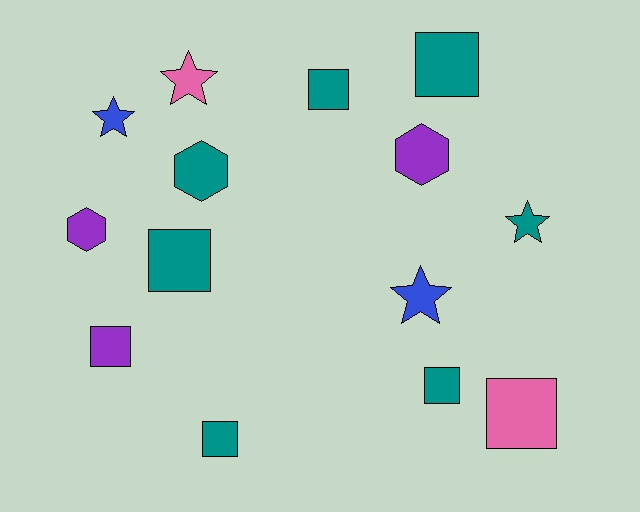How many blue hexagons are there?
There are no blue hexagons.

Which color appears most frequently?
Teal, with 7 objects.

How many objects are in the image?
There are 14 objects.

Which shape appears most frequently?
Square, with 7 objects.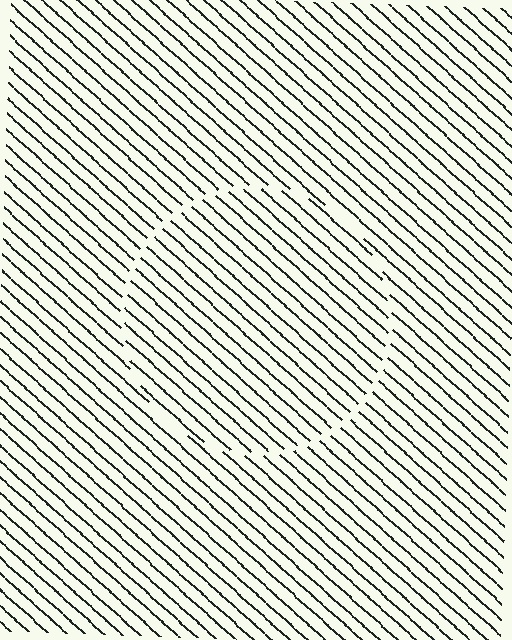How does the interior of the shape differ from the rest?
The interior of the shape contains the same grating, shifted by half a period — the contour is defined by the phase discontinuity where line-ends from the inner and outer gratings abut.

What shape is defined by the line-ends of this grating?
An illusory circle. The interior of the shape contains the same grating, shifted by half a period — the contour is defined by the phase discontinuity where line-ends from the inner and outer gratings abut.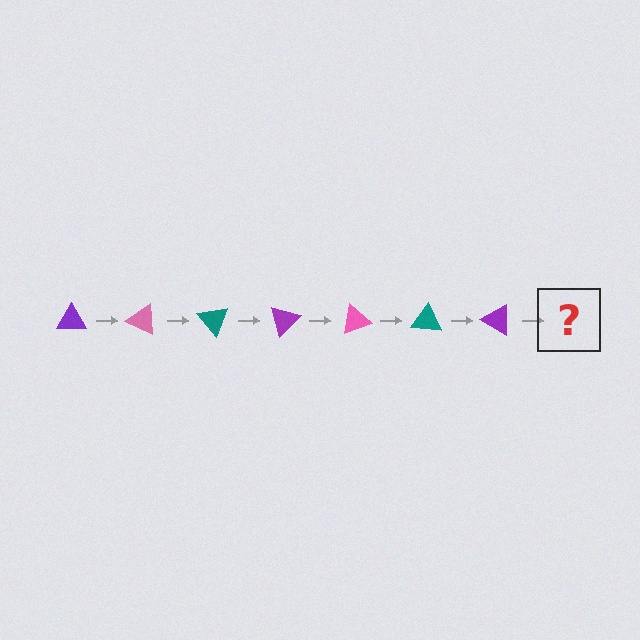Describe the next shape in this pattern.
It should be a pink triangle, rotated 175 degrees from the start.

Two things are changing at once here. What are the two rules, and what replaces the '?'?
The two rules are that it rotates 25 degrees each step and the color cycles through purple, pink, and teal. The '?' should be a pink triangle, rotated 175 degrees from the start.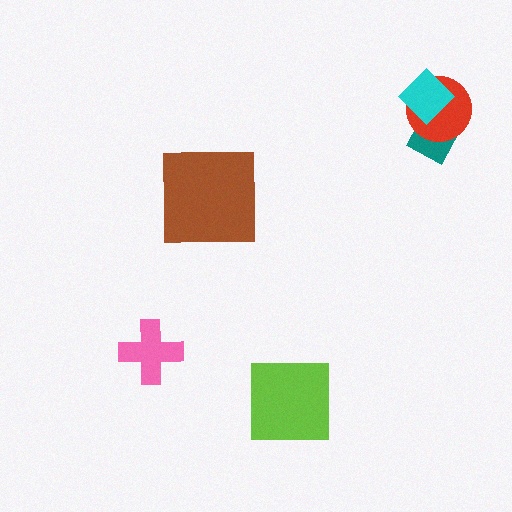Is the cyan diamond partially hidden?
No, no other shape covers it.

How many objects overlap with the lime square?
0 objects overlap with the lime square.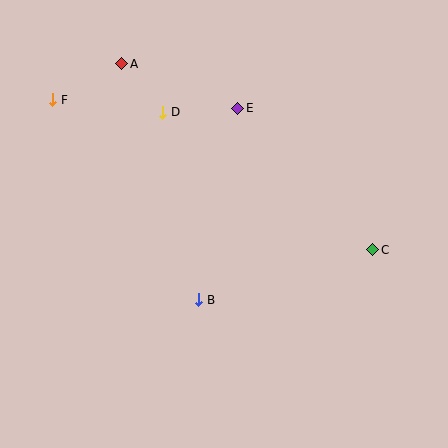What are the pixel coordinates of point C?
Point C is at (373, 250).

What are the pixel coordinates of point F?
Point F is at (53, 100).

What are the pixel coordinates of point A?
Point A is at (122, 64).